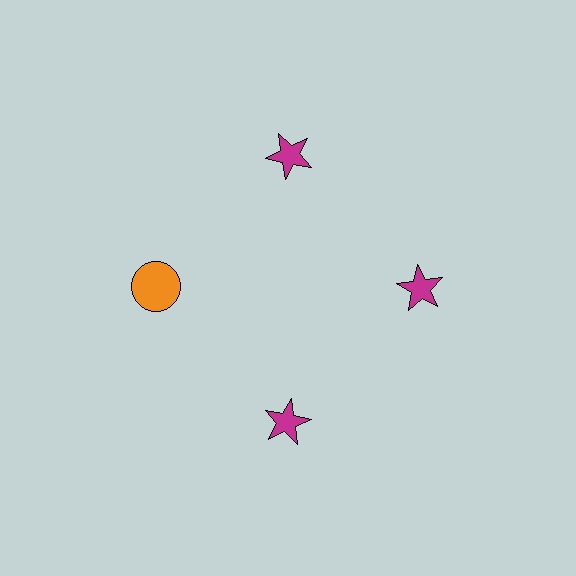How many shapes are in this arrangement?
There are 4 shapes arranged in a ring pattern.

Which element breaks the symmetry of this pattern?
The orange circle at roughly the 9 o'clock position breaks the symmetry. All other shapes are magenta stars.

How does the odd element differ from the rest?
It differs in both color (orange instead of magenta) and shape (circle instead of star).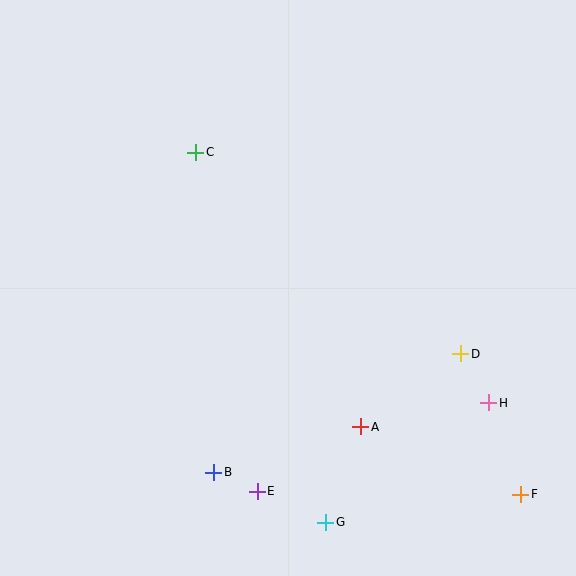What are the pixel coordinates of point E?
Point E is at (257, 491).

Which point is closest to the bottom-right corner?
Point F is closest to the bottom-right corner.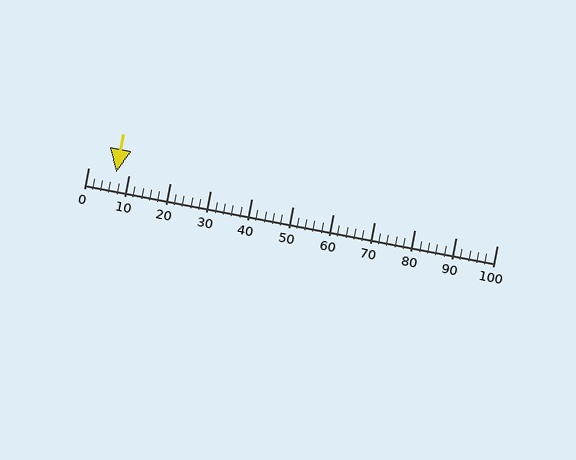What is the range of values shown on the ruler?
The ruler shows values from 0 to 100.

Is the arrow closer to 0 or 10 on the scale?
The arrow is closer to 10.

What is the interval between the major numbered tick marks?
The major tick marks are spaced 10 units apart.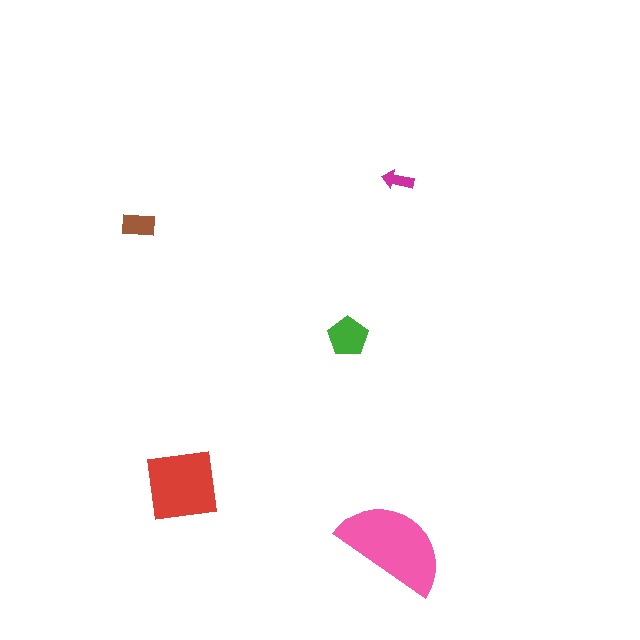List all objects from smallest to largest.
The magenta arrow, the brown rectangle, the green pentagon, the red square, the pink semicircle.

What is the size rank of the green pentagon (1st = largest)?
3rd.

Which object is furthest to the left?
The brown rectangle is leftmost.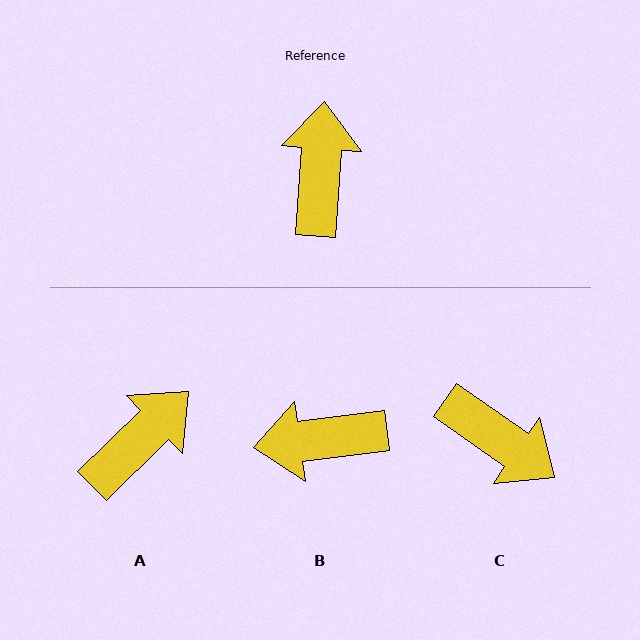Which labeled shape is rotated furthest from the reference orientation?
C, about 121 degrees away.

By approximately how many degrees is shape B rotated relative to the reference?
Approximately 102 degrees counter-clockwise.